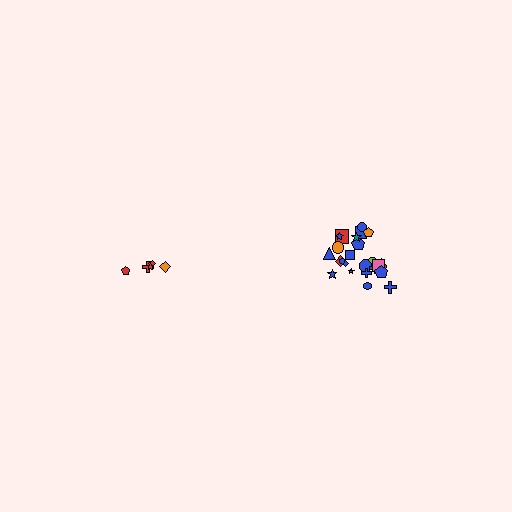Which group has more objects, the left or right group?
The right group.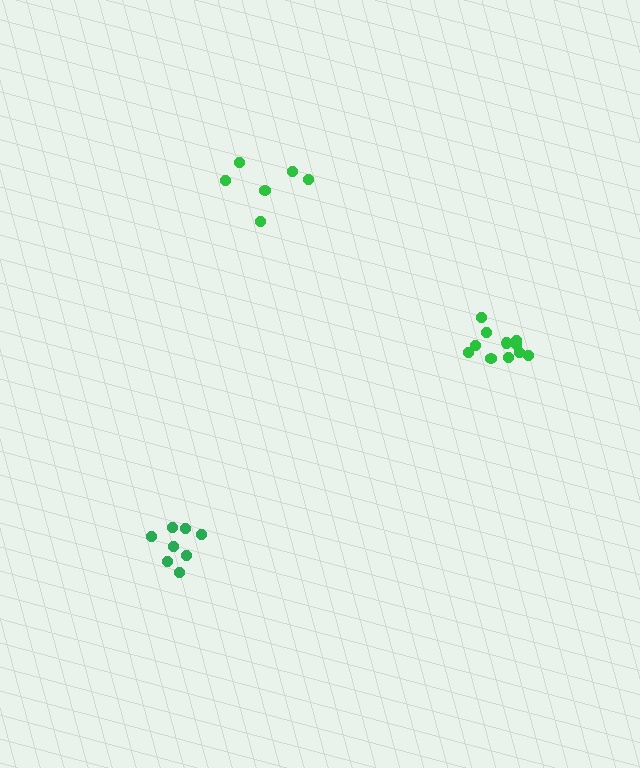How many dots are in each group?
Group 1: 6 dots, Group 2: 8 dots, Group 3: 11 dots (25 total).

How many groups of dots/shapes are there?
There are 3 groups.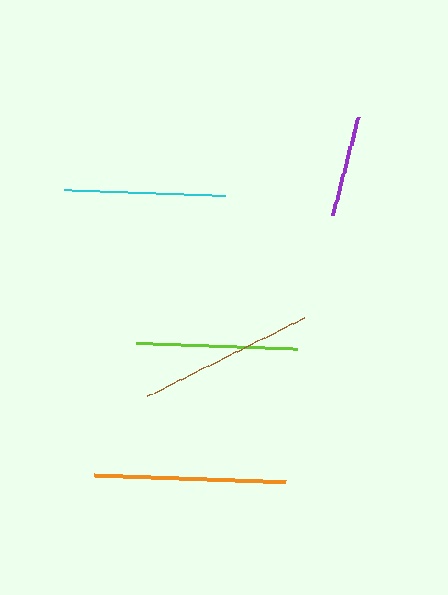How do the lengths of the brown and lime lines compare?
The brown and lime lines are approximately the same length.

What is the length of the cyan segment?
The cyan segment is approximately 161 pixels long.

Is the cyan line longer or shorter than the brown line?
The brown line is longer than the cyan line.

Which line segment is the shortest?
The purple line is the shortest at approximately 102 pixels.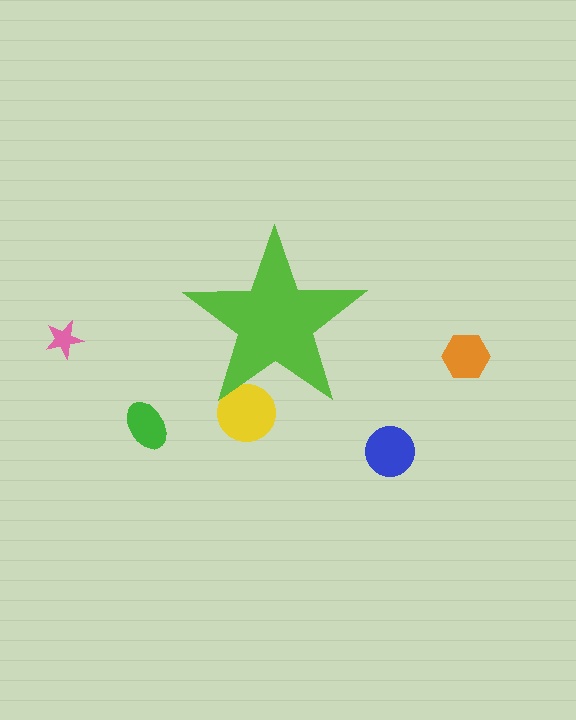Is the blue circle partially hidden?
No, the blue circle is fully visible.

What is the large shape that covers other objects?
A lime star.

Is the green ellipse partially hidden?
No, the green ellipse is fully visible.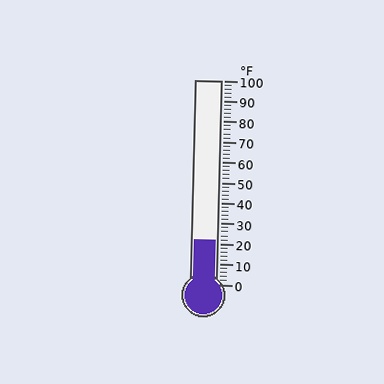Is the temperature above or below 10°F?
The temperature is above 10°F.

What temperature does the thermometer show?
The thermometer shows approximately 22°F.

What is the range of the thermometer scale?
The thermometer scale ranges from 0°F to 100°F.